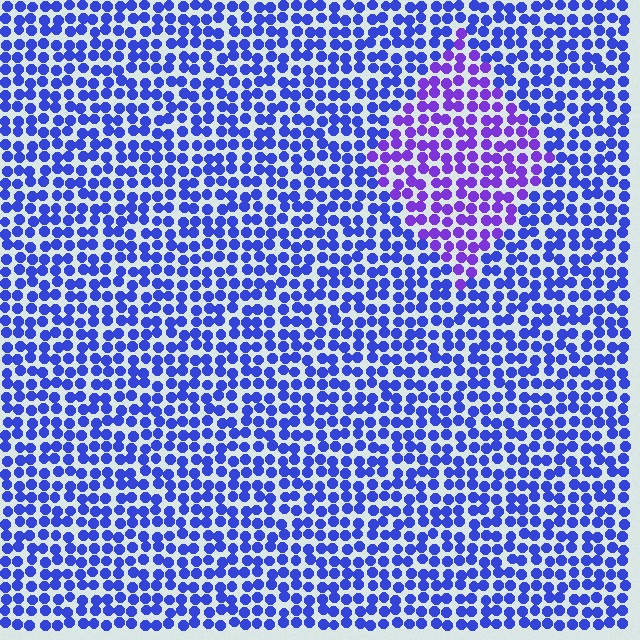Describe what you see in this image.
The image is filled with small blue elements in a uniform arrangement. A diamond-shaped region is visible where the elements are tinted to a slightly different hue, forming a subtle color boundary.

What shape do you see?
I see a diamond.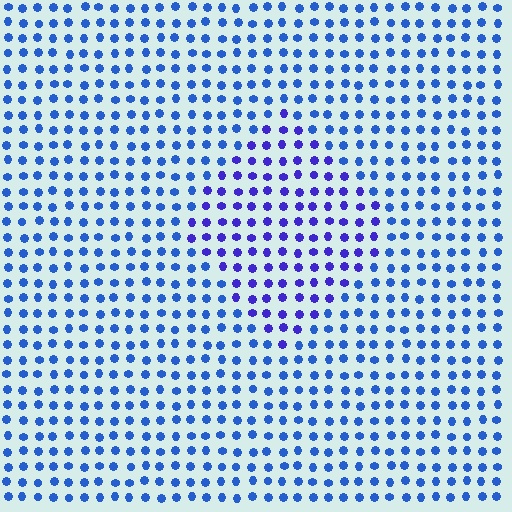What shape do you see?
I see a diamond.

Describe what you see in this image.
The image is filled with small blue elements in a uniform arrangement. A diamond-shaped region is visible where the elements are tinted to a slightly different hue, forming a subtle color boundary.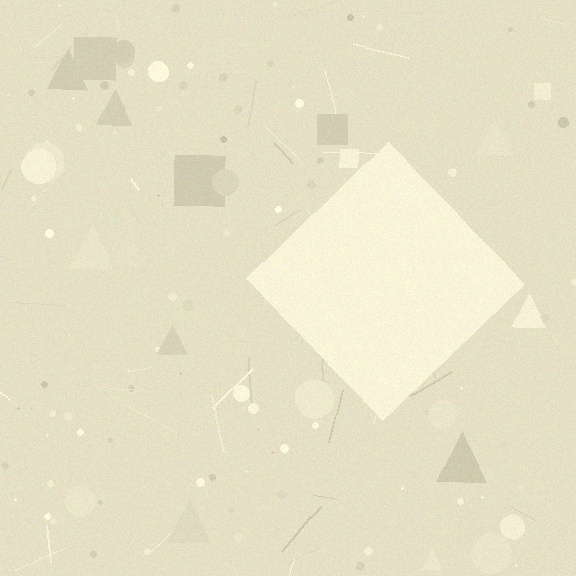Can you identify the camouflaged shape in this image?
The camouflaged shape is a diamond.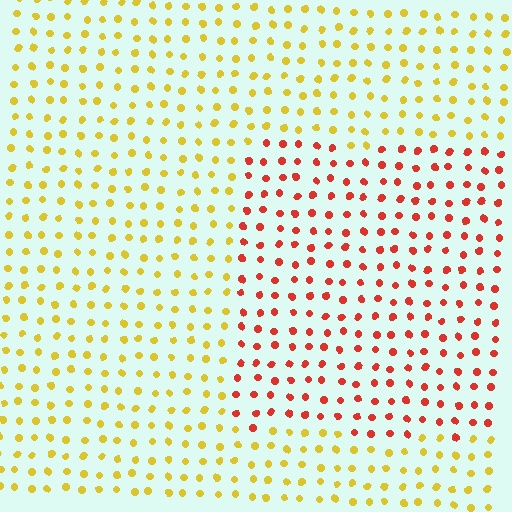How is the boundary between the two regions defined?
The boundary is defined purely by a slight shift in hue (about 51 degrees). Spacing, size, and orientation are identical on both sides.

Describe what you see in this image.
The image is filled with small yellow elements in a uniform arrangement. A rectangle-shaped region is visible where the elements are tinted to a slightly different hue, forming a subtle color boundary.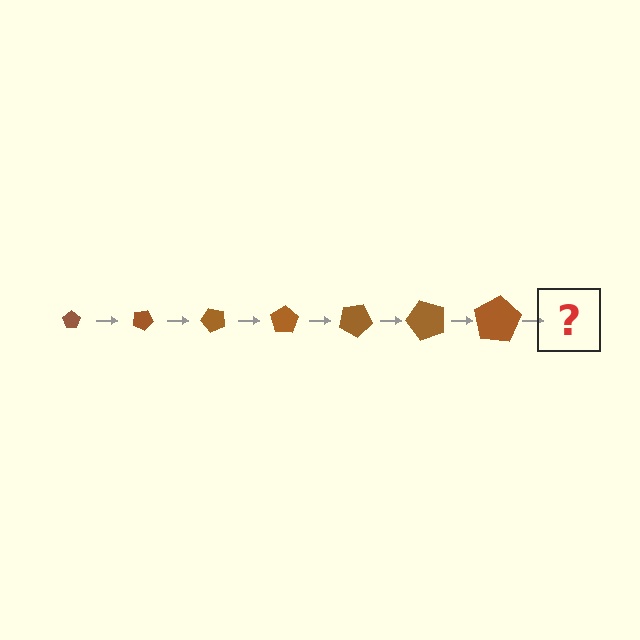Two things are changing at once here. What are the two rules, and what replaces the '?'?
The two rules are that the pentagon grows larger each step and it rotates 25 degrees each step. The '?' should be a pentagon, larger than the previous one and rotated 175 degrees from the start.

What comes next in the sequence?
The next element should be a pentagon, larger than the previous one and rotated 175 degrees from the start.